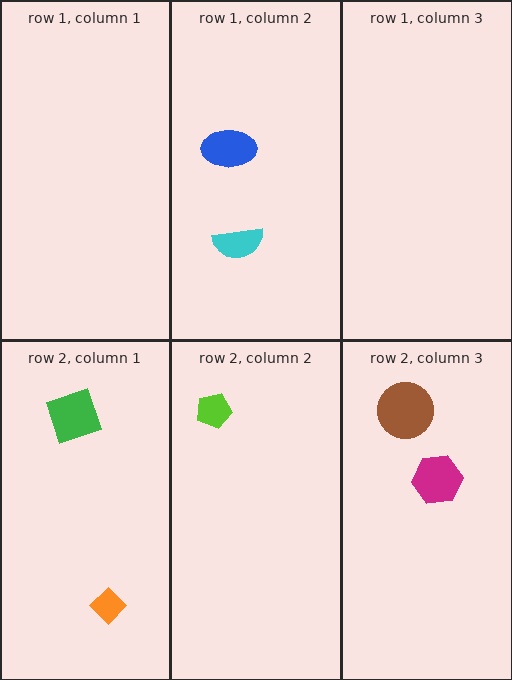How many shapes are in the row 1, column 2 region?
2.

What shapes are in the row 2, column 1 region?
The orange diamond, the green square.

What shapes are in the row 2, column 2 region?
The lime pentagon.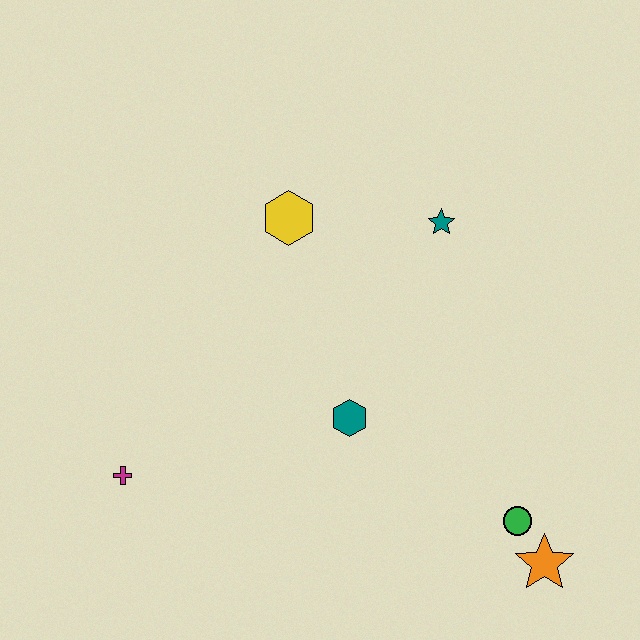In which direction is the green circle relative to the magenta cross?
The green circle is to the right of the magenta cross.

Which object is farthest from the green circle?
The magenta cross is farthest from the green circle.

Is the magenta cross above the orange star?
Yes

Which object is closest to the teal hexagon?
The green circle is closest to the teal hexagon.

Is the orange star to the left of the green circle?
No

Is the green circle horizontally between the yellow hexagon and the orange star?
Yes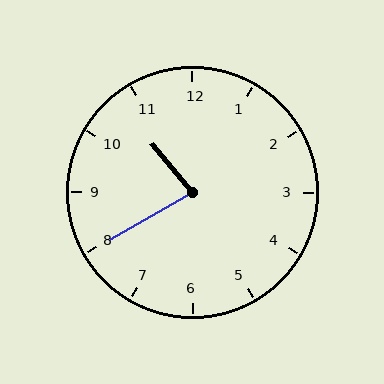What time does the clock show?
10:40.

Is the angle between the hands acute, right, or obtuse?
It is acute.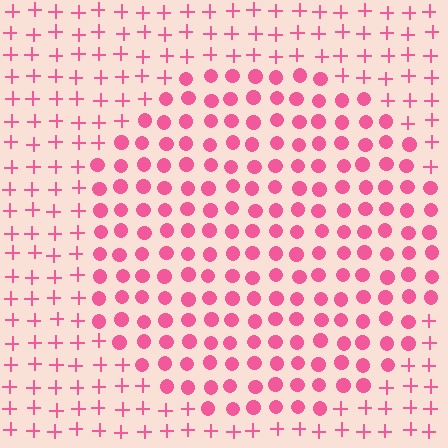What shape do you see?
I see a circle.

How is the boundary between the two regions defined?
The boundary is defined by a change in element shape: circles inside vs. plus signs outside. All elements share the same color and spacing.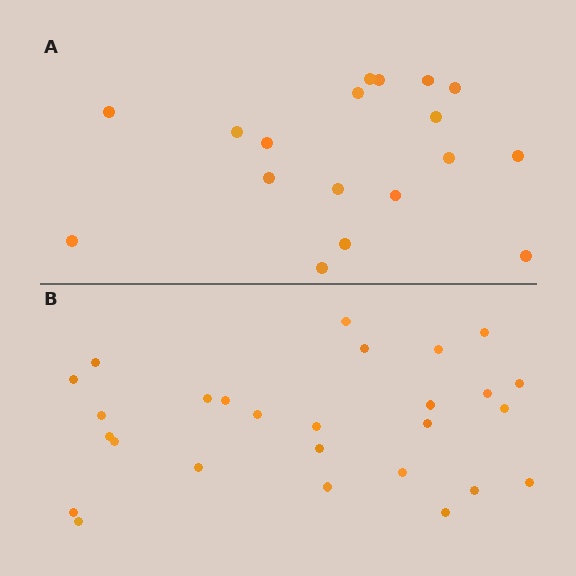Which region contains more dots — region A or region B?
Region B (the bottom region) has more dots.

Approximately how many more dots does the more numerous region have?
Region B has roughly 8 or so more dots than region A.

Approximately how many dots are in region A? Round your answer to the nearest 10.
About 20 dots. (The exact count is 18, which rounds to 20.)